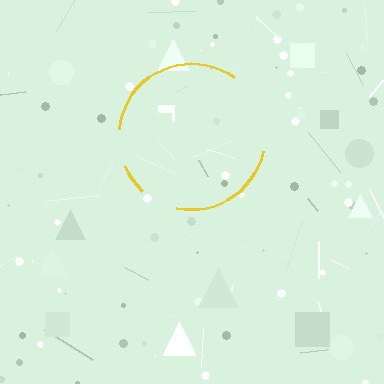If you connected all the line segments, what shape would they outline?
They would outline a circle.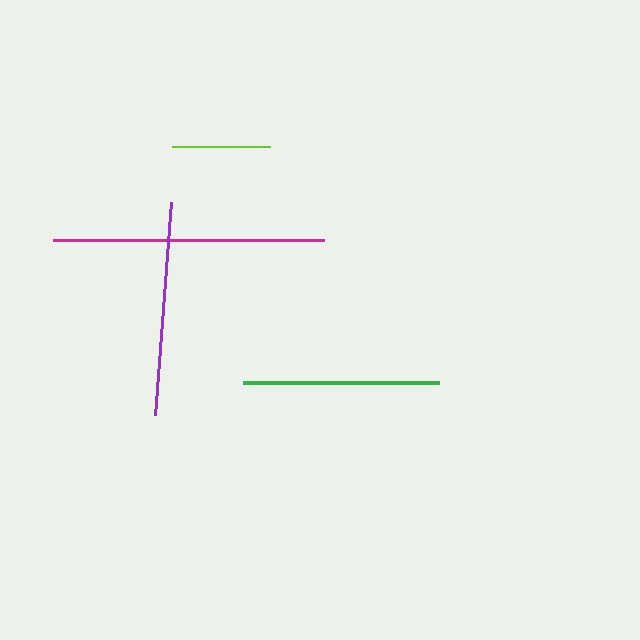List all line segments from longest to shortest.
From longest to shortest: magenta, purple, green, lime.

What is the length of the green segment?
The green segment is approximately 196 pixels long.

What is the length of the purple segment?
The purple segment is approximately 213 pixels long.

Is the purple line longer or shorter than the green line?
The purple line is longer than the green line.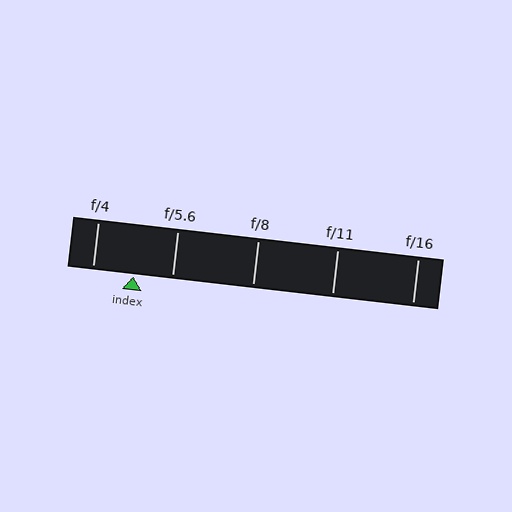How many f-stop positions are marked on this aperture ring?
There are 5 f-stop positions marked.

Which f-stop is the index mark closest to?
The index mark is closest to f/5.6.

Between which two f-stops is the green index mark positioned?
The index mark is between f/4 and f/5.6.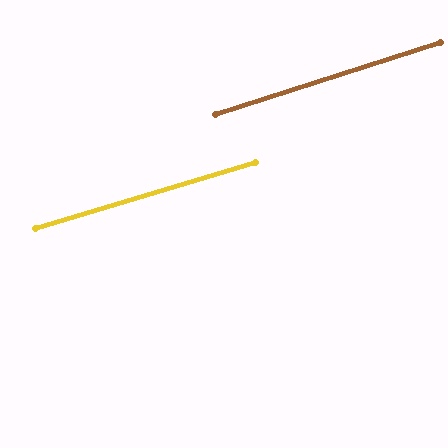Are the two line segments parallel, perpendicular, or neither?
Parallel — their directions differ by only 1.0°.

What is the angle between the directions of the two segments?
Approximately 1 degree.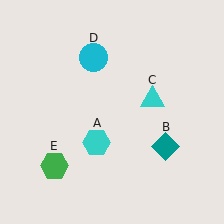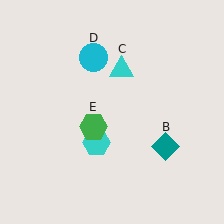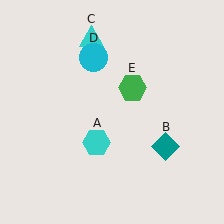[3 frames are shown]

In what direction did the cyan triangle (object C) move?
The cyan triangle (object C) moved up and to the left.